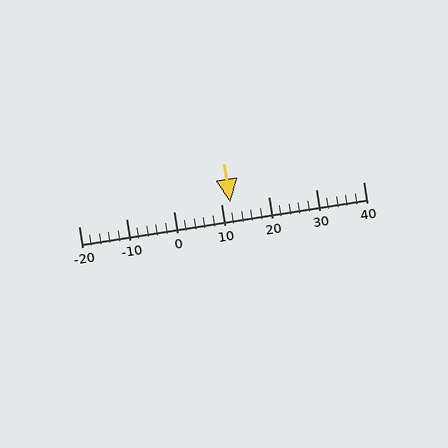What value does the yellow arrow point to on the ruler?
The yellow arrow points to approximately 12.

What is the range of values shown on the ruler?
The ruler shows values from -20 to 40.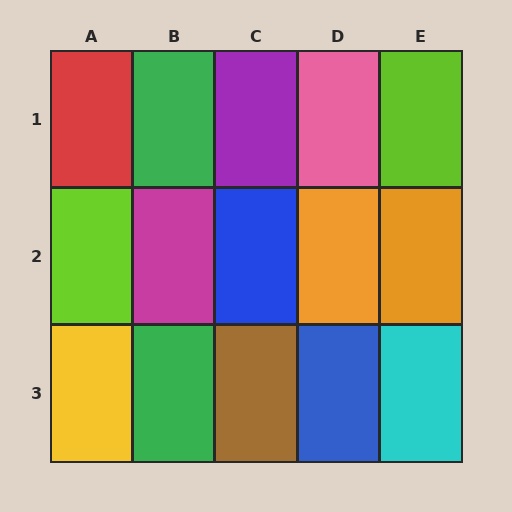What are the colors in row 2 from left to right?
Lime, magenta, blue, orange, orange.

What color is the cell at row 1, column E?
Lime.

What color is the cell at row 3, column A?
Yellow.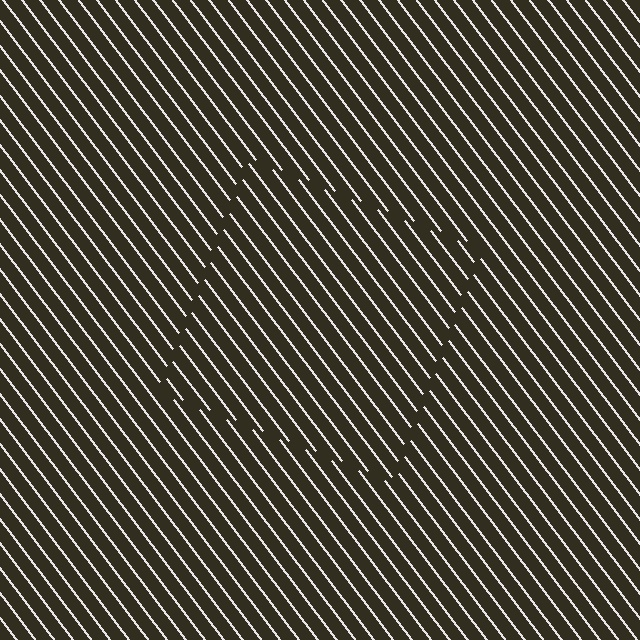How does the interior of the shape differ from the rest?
The interior of the shape contains the same grating, shifted by half a period — the contour is defined by the phase discontinuity where line-ends from the inner and outer gratings abut.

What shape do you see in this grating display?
An illusory square. The interior of the shape contains the same grating, shifted by half a period — the contour is defined by the phase discontinuity where line-ends from the inner and outer gratings abut.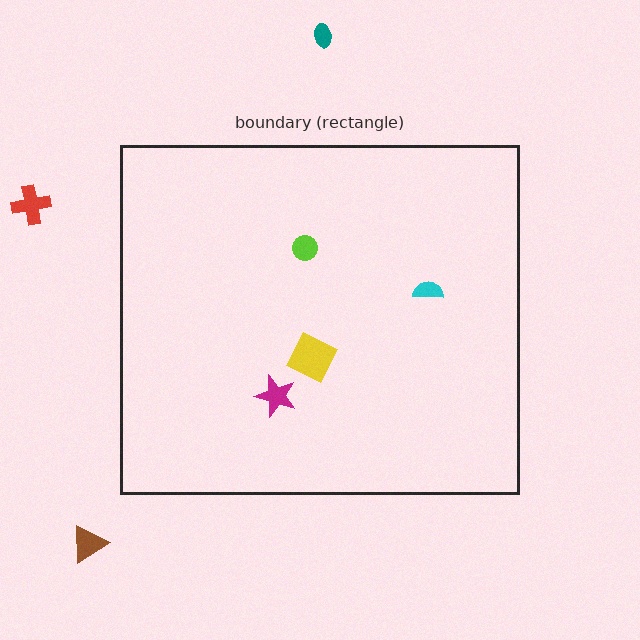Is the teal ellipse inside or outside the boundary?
Outside.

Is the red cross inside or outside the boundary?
Outside.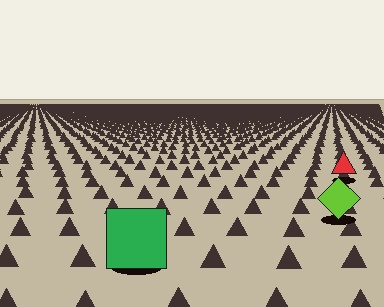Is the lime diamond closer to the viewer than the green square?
No. The green square is closer — you can tell from the texture gradient: the ground texture is coarser near it.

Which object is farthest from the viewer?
The red triangle is farthest from the viewer. It appears smaller and the ground texture around it is denser.